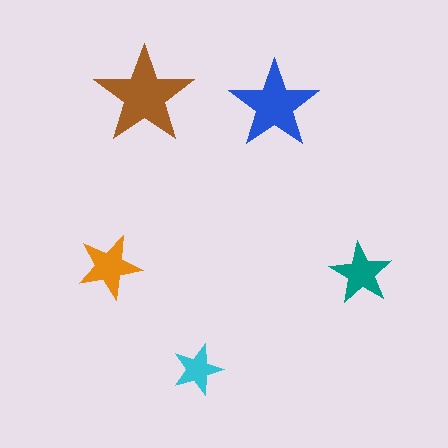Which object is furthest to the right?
The teal star is rightmost.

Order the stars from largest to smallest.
the brown one, the blue one, the orange one, the teal one, the cyan one.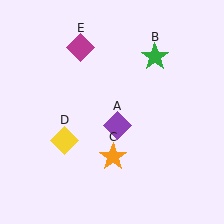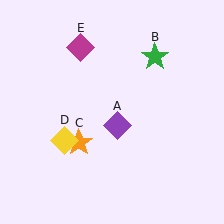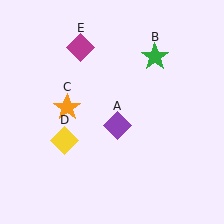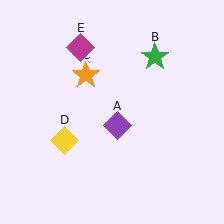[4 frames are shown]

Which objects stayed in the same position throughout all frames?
Purple diamond (object A) and green star (object B) and yellow diamond (object D) and magenta diamond (object E) remained stationary.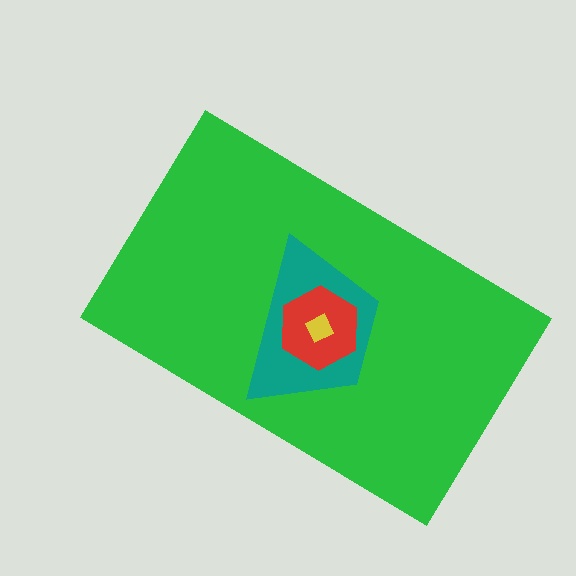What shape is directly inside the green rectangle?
The teal trapezoid.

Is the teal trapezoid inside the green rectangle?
Yes.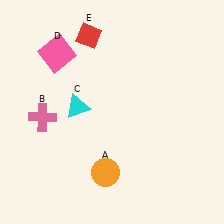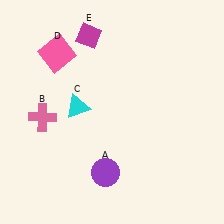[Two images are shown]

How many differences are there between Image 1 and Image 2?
There are 2 differences between the two images.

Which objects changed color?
A changed from orange to purple. E changed from red to magenta.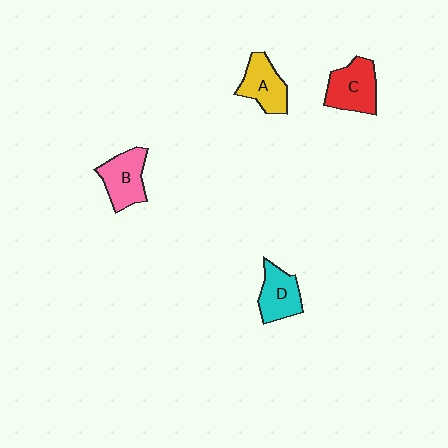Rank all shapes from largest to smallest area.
From largest to smallest: C (red), B (pink), A (yellow), D (cyan).